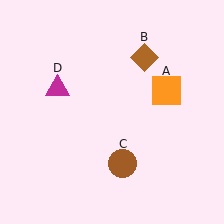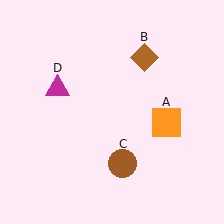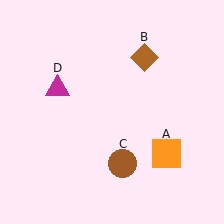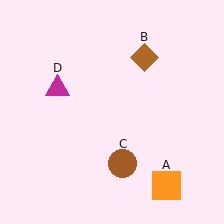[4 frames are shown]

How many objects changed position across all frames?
1 object changed position: orange square (object A).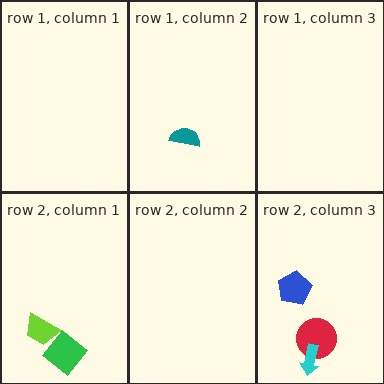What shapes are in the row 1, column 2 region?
The teal semicircle.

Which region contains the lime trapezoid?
The row 2, column 1 region.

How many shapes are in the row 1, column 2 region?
1.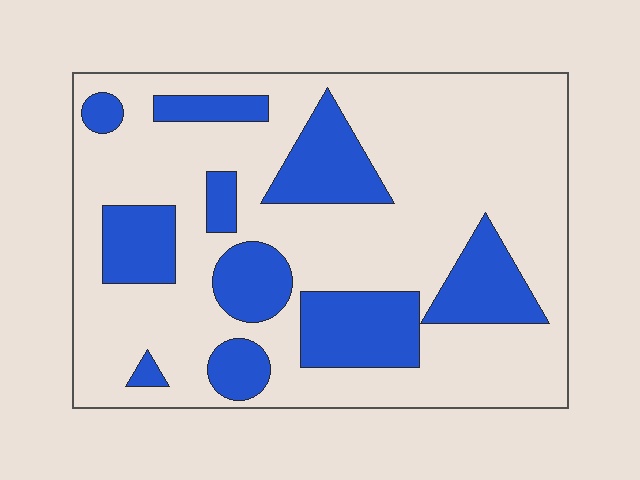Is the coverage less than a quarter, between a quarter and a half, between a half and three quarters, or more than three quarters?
Between a quarter and a half.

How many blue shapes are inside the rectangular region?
10.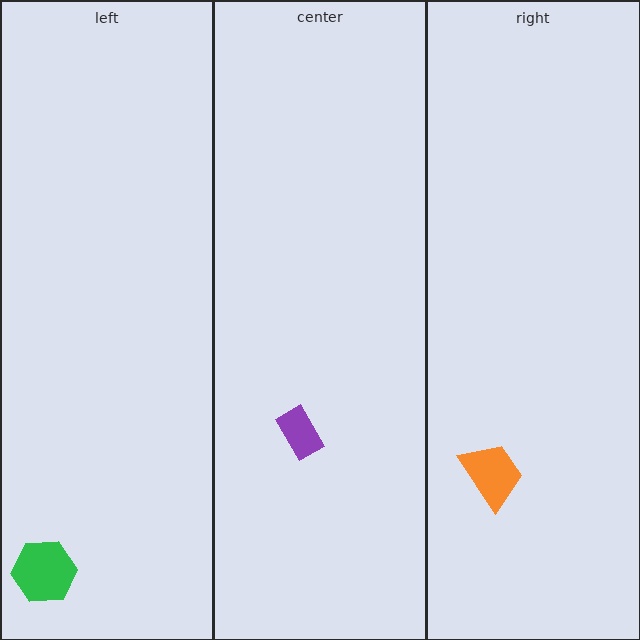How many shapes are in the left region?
1.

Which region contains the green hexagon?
The left region.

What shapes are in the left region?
The green hexagon.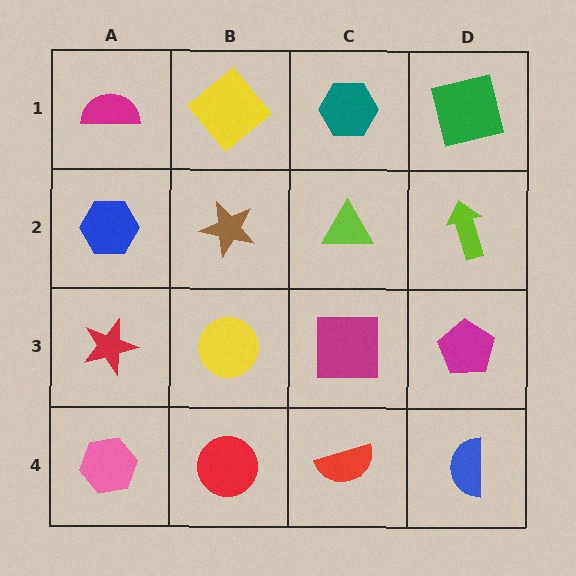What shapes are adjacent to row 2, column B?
A yellow diamond (row 1, column B), a yellow circle (row 3, column B), a blue hexagon (row 2, column A), a lime triangle (row 2, column C).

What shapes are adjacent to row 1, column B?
A brown star (row 2, column B), a magenta semicircle (row 1, column A), a teal hexagon (row 1, column C).